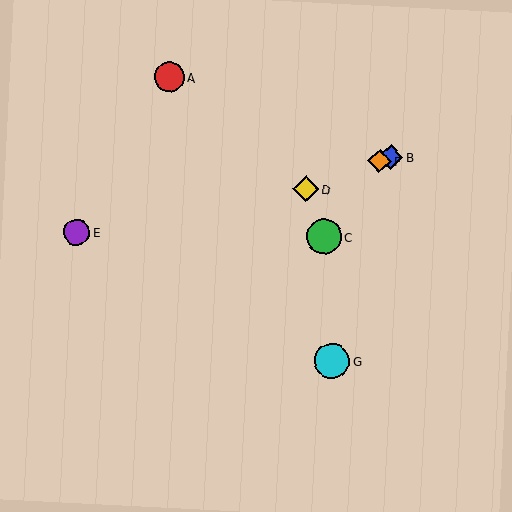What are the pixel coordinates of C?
Object C is at (324, 237).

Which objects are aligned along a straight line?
Objects B, D, F are aligned along a straight line.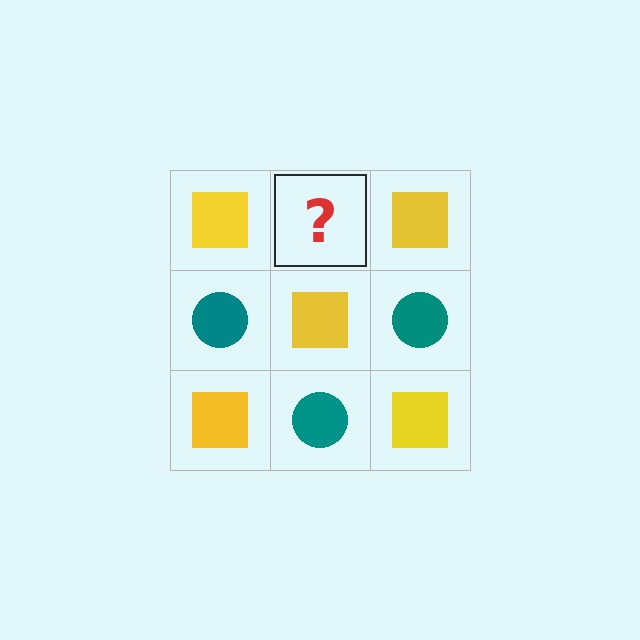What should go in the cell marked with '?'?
The missing cell should contain a teal circle.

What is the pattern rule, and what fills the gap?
The rule is that it alternates yellow square and teal circle in a checkerboard pattern. The gap should be filled with a teal circle.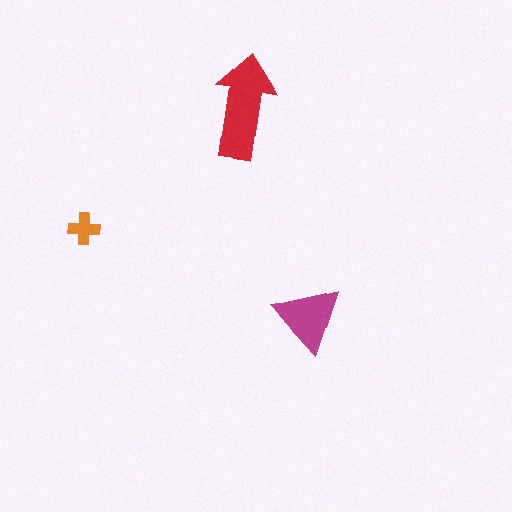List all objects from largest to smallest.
The red arrow, the magenta triangle, the orange cross.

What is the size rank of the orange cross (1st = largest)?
3rd.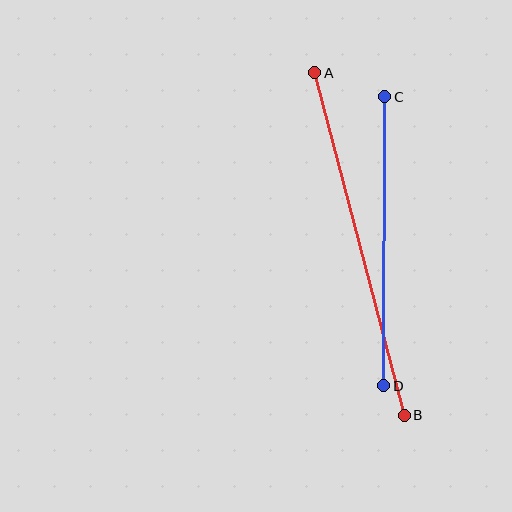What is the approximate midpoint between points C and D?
The midpoint is at approximately (384, 241) pixels.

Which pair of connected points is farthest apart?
Points A and B are farthest apart.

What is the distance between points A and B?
The distance is approximately 354 pixels.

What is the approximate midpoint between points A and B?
The midpoint is at approximately (360, 244) pixels.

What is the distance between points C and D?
The distance is approximately 289 pixels.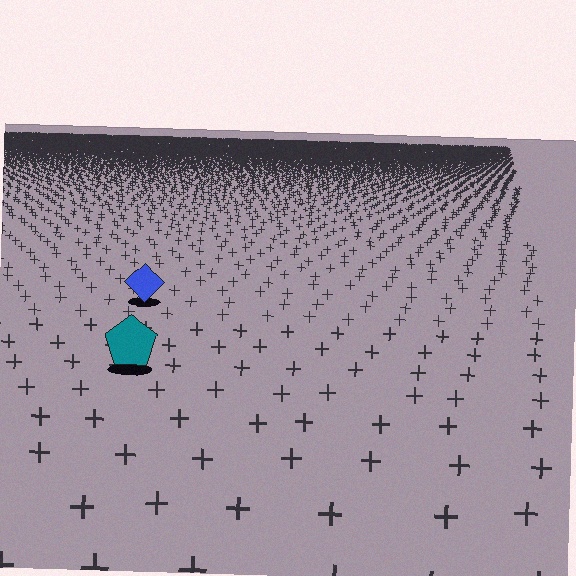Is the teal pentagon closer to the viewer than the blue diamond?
Yes. The teal pentagon is closer — you can tell from the texture gradient: the ground texture is coarser near it.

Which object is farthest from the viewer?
The blue diamond is farthest from the viewer. It appears smaller and the ground texture around it is denser.